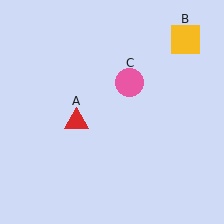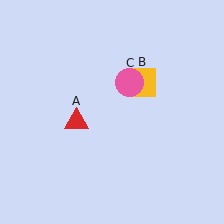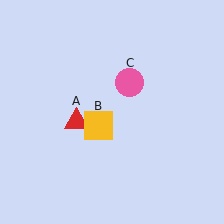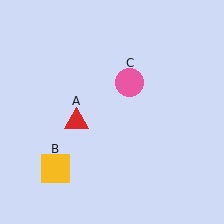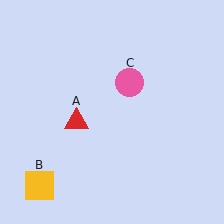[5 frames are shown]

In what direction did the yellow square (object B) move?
The yellow square (object B) moved down and to the left.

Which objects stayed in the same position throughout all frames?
Red triangle (object A) and pink circle (object C) remained stationary.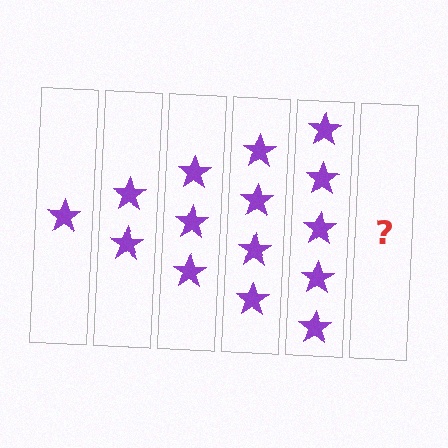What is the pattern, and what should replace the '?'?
The pattern is that each step adds one more star. The '?' should be 6 stars.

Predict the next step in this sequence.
The next step is 6 stars.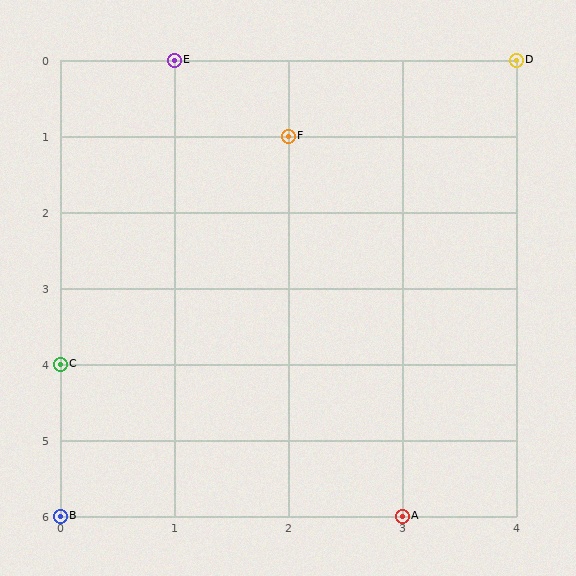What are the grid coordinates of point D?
Point D is at grid coordinates (4, 0).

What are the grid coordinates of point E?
Point E is at grid coordinates (1, 0).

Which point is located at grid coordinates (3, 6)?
Point A is at (3, 6).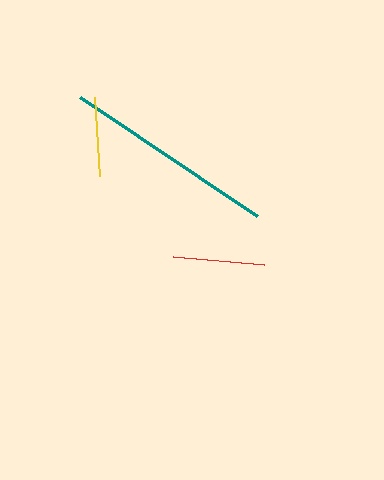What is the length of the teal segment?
The teal segment is approximately 213 pixels long.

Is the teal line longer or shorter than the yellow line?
The teal line is longer than the yellow line.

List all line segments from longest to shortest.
From longest to shortest: teal, red, yellow.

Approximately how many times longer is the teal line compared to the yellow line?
The teal line is approximately 2.7 times the length of the yellow line.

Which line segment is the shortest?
The yellow line is the shortest at approximately 79 pixels.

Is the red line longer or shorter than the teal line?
The teal line is longer than the red line.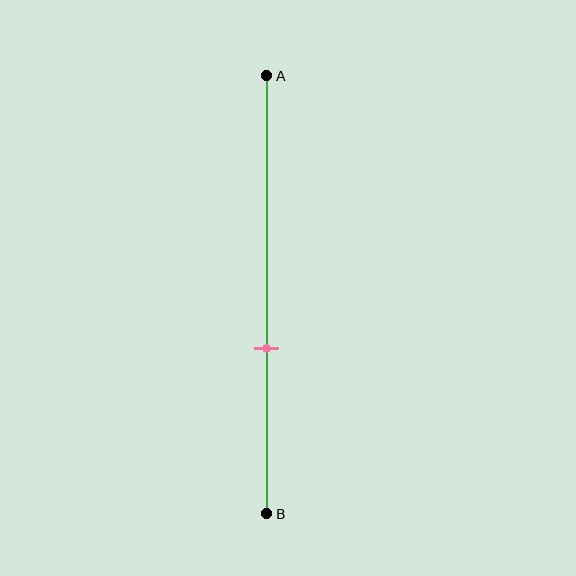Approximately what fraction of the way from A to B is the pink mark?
The pink mark is approximately 60% of the way from A to B.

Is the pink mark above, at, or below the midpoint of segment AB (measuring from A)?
The pink mark is below the midpoint of segment AB.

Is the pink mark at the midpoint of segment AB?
No, the mark is at about 60% from A, not at the 50% midpoint.